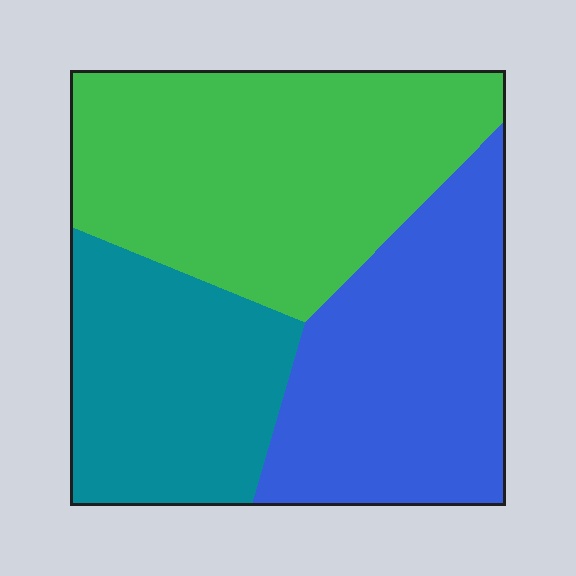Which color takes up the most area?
Green, at roughly 40%.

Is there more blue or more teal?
Blue.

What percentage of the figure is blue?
Blue covers 33% of the figure.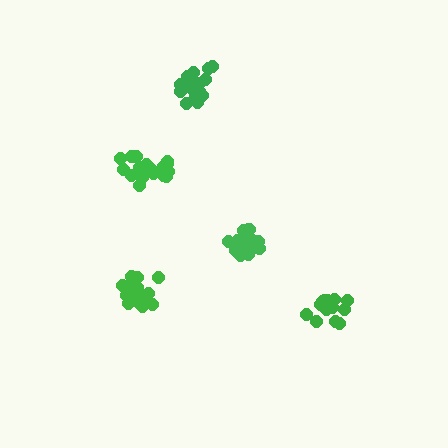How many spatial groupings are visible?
There are 5 spatial groupings.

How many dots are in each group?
Group 1: 18 dots, Group 2: 15 dots, Group 3: 20 dots, Group 4: 20 dots, Group 5: 21 dots (94 total).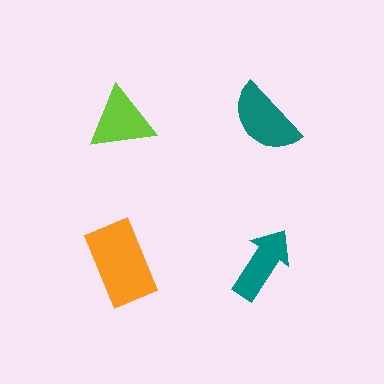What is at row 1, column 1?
A lime triangle.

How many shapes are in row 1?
2 shapes.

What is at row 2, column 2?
A teal arrow.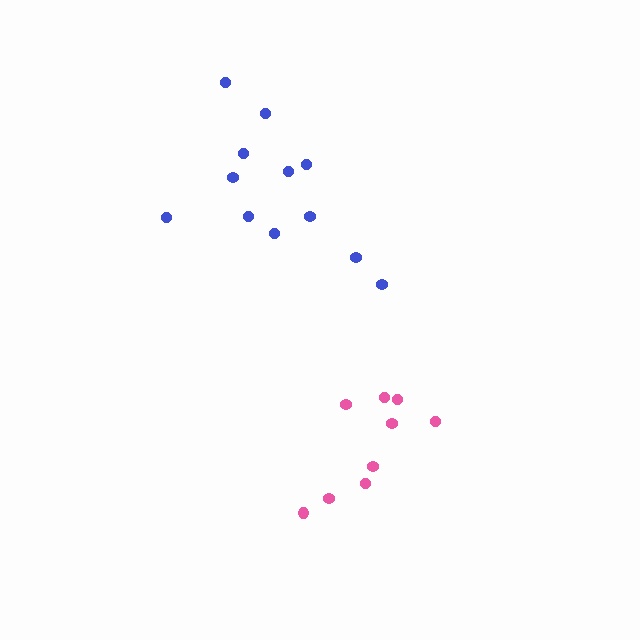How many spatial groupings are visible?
There are 2 spatial groupings.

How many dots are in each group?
Group 1: 9 dots, Group 2: 12 dots (21 total).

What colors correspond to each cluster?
The clusters are colored: pink, blue.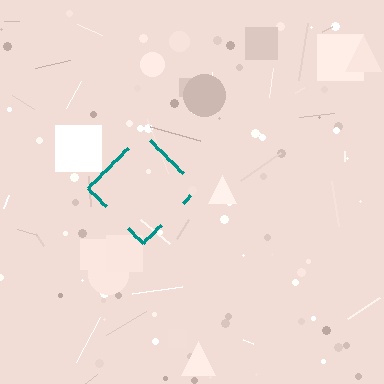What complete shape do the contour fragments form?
The contour fragments form a diamond.